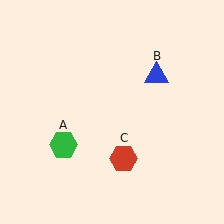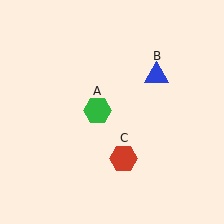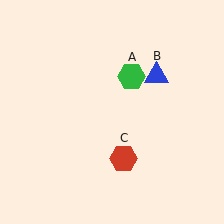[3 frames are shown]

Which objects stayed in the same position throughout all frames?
Blue triangle (object B) and red hexagon (object C) remained stationary.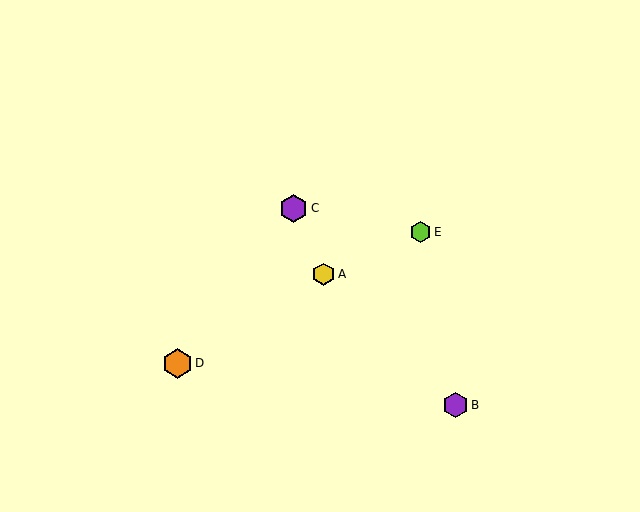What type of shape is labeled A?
Shape A is a yellow hexagon.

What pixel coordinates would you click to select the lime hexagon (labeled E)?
Click at (420, 232) to select the lime hexagon E.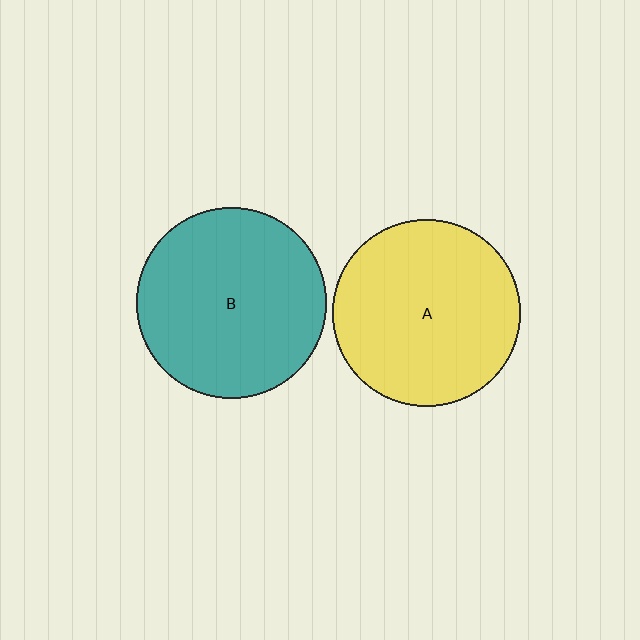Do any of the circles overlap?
No, none of the circles overlap.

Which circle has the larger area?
Circle B (teal).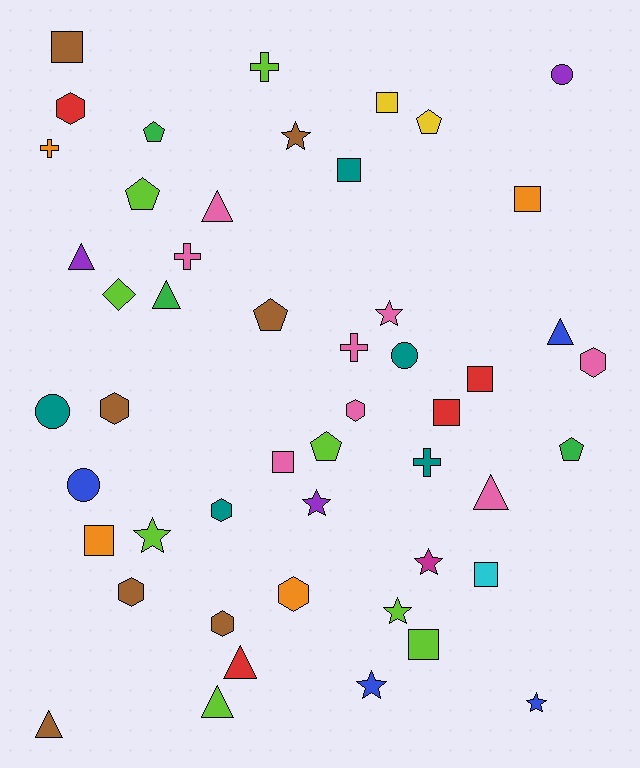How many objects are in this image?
There are 50 objects.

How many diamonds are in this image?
There is 1 diamond.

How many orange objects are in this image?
There are 4 orange objects.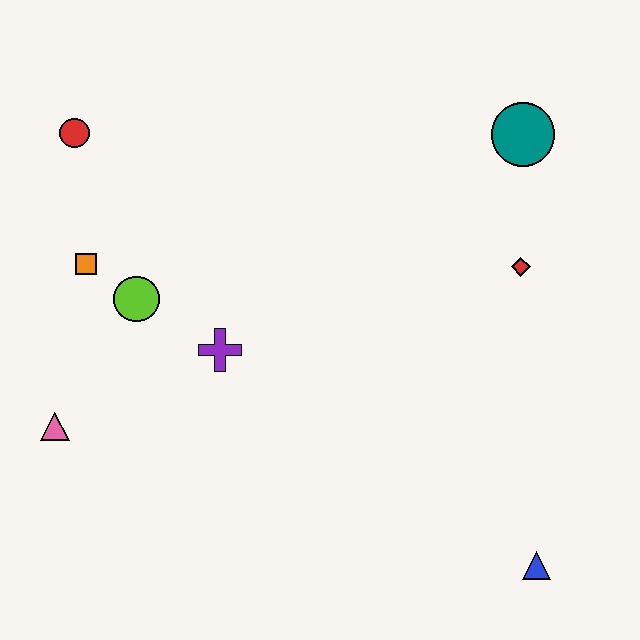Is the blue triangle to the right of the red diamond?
Yes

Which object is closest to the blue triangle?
The red diamond is closest to the blue triangle.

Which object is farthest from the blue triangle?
The red circle is farthest from the blue triangle.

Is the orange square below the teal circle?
Yes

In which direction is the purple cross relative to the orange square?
The purple cross is to the right of the orange square.